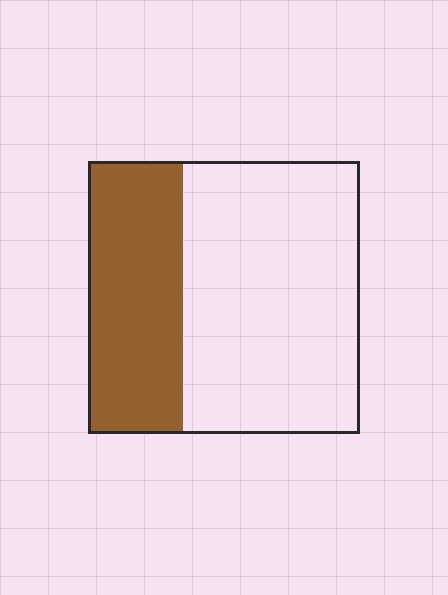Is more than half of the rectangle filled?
No.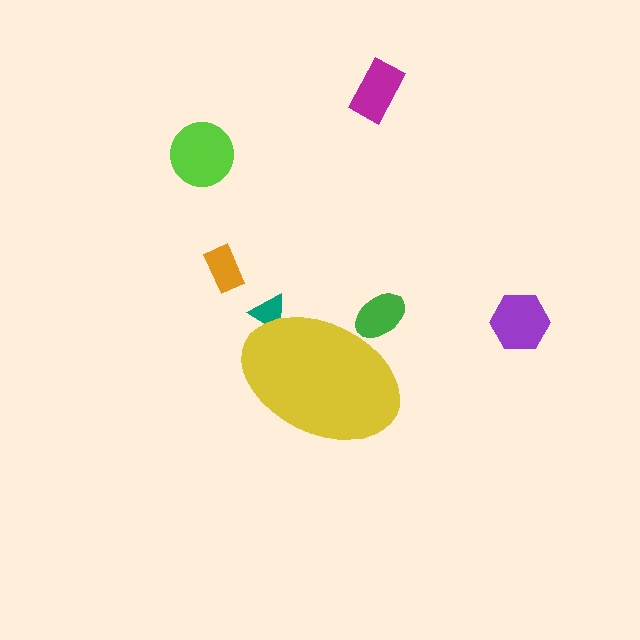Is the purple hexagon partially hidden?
No, the purple hexagon is fully visible.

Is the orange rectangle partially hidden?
No, the orange rectangle is fully visible.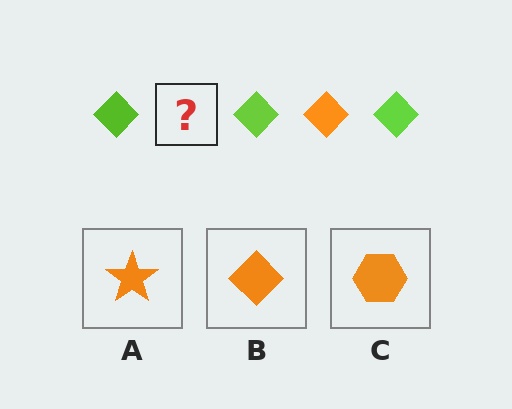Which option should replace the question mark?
Option B.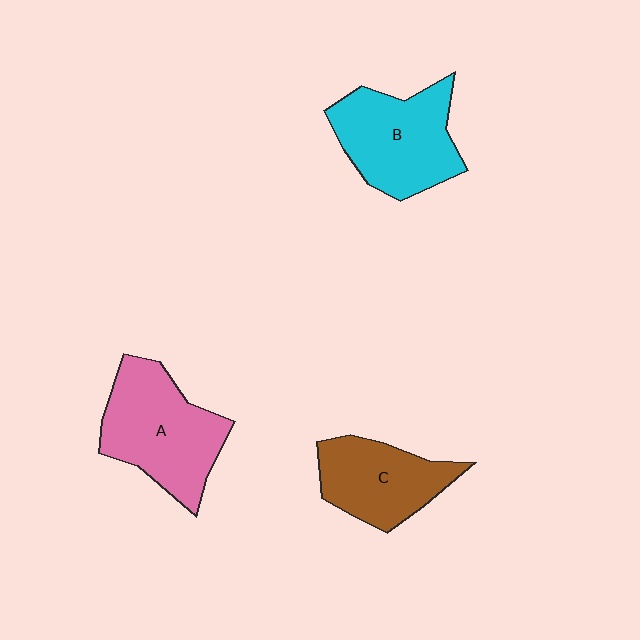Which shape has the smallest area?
Shape C (brown).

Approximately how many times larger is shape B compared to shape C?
Approximately 1.2 times.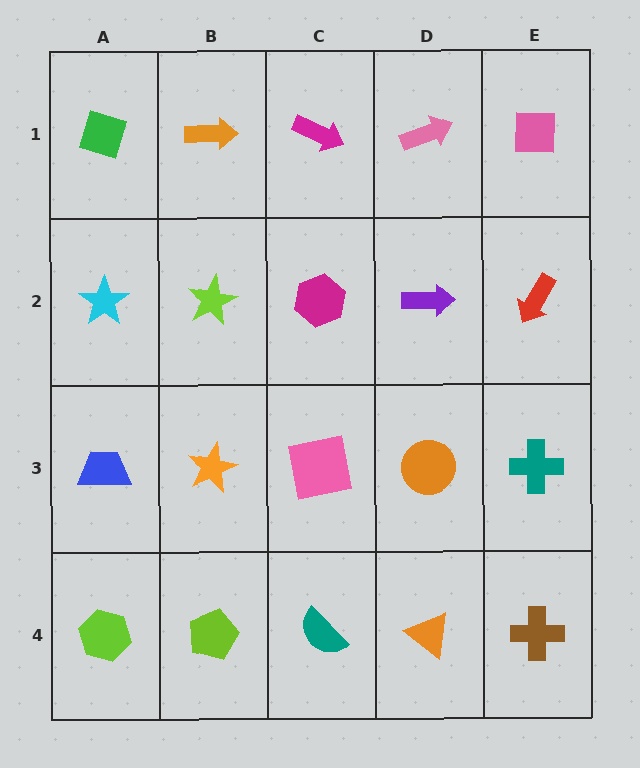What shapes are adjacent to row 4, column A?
A blue trapezoid (row 3, column A), a lime pentagon (row 4, column B).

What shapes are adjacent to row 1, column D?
A purple arrow (row 2, column D), a magenta arrow (row 1, column C), a pink square (row 1, column E).